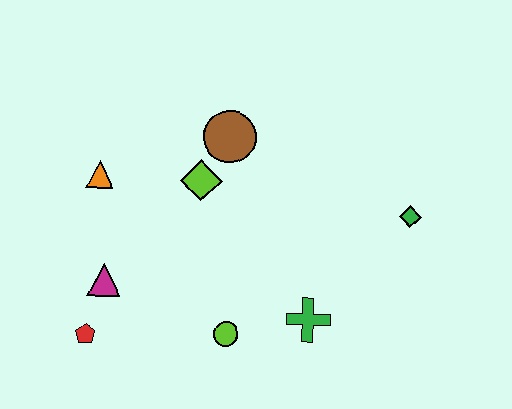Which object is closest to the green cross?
The lime circle is closest to the green cross.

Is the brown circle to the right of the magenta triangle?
Yes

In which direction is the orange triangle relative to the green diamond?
The orange triangle is to the left of the green diamond.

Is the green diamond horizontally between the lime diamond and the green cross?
No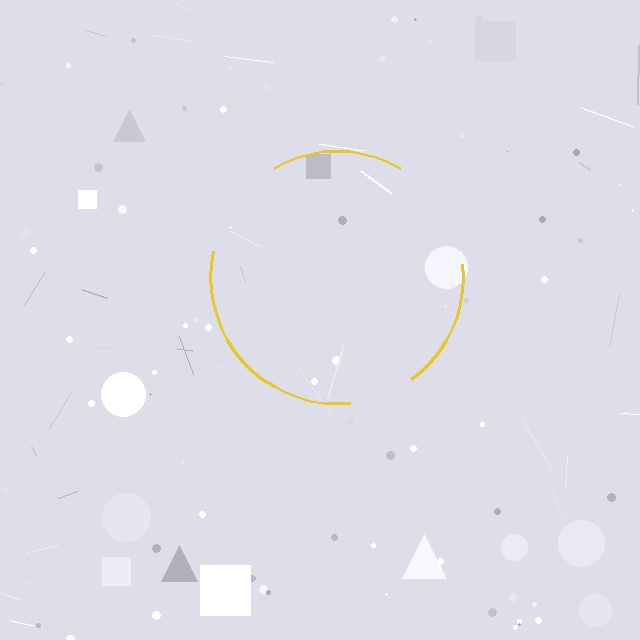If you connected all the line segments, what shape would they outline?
They would outline a circle.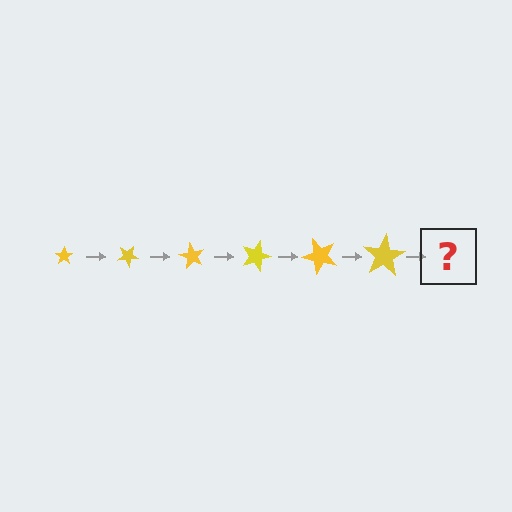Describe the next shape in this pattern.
It should be a star, larger than the previous one and rotated 180 degrees from the start.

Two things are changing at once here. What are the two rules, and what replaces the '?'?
The two rules are that the star grows larger each step and it rotates 30 degrees each step. The '?' should be a star, larger than the previous one and rotated 180 degrees from the start.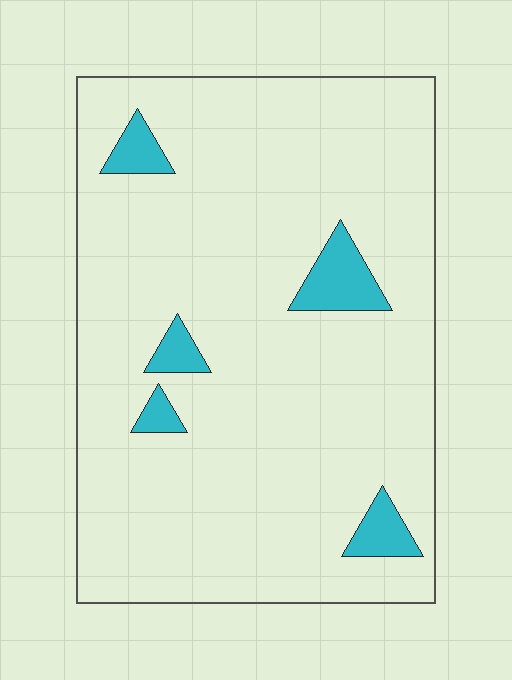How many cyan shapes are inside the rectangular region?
5.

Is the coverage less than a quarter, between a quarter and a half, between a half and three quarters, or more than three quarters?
Less than a quarter.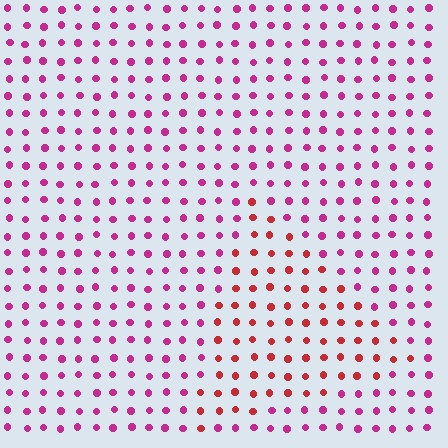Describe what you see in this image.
The image is filled with small magenta elements in a uniform arrangement. A triangle-shaped region is visible where the elements are tinted to a slightly different hue, forming a subtle color boundary.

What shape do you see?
I see a triangle.